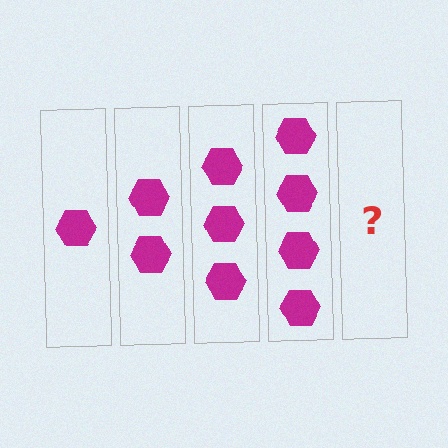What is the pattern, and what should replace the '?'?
The pattern is that each step adds one more hexagon. The '?' should be 5 hexagons.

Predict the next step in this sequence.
The next step is 5 hexagons.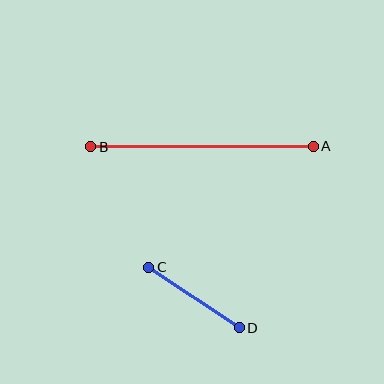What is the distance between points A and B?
The distance is approximately 223 pixels.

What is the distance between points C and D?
The distance is approximately 109 pixels.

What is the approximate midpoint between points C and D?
The midpoint is at approximately (194, 298) pixels.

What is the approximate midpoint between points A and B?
The midpoint is at approximately (202, 146) pixels.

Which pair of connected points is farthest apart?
Points A and B are farthest apart.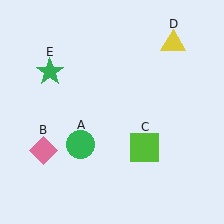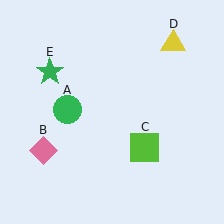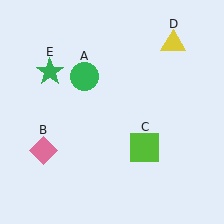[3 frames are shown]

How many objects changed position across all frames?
1 object changed position: green circle (object A).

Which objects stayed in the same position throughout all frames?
Pink diamond (object B) and lime square (object C) and yellow triangle (object D) and green star (object E) remained stationary.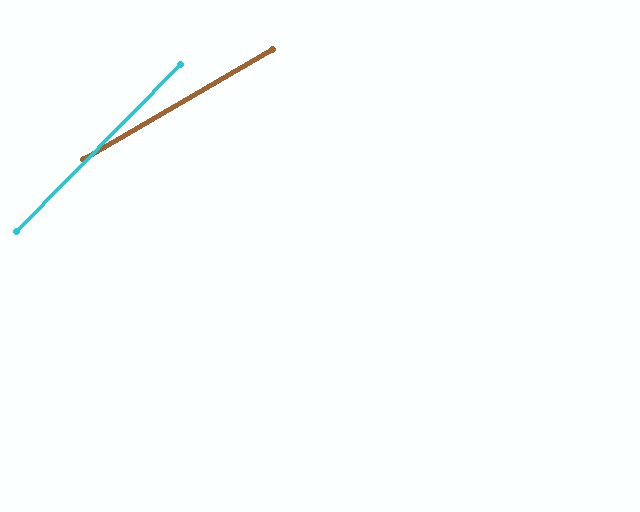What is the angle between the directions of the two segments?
Approximately 15 degrees.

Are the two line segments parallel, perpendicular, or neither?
Neither parallel nor perpendicular — they differ by about 15°.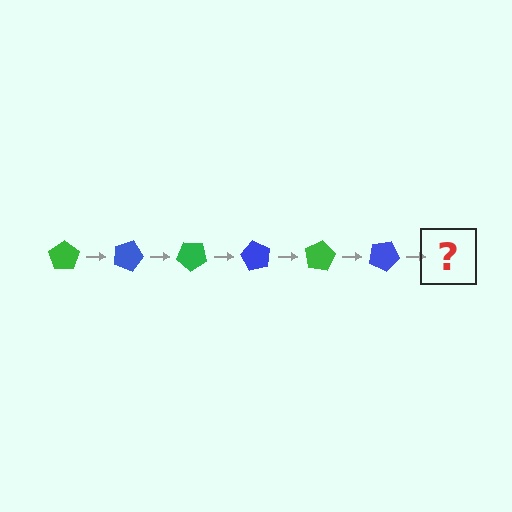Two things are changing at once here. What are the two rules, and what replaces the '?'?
The two rules are that it rotates 20 degrees each step and the color cycles through green and blue. The '?' should be a green pentagon, rotated 120 degrees from the start.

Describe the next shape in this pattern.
It should be a green pentagon, rotated 120 degrees from the start.